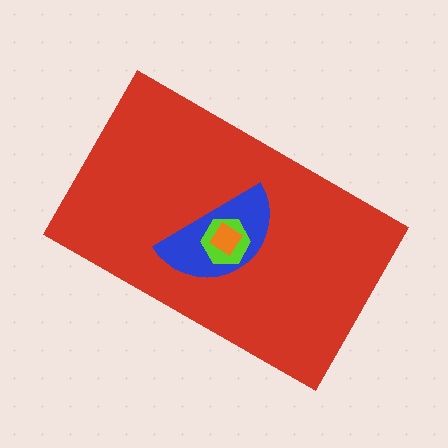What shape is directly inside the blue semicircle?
The lime hexagon.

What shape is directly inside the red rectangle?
The blue semicircle.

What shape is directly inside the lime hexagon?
The orange diamond.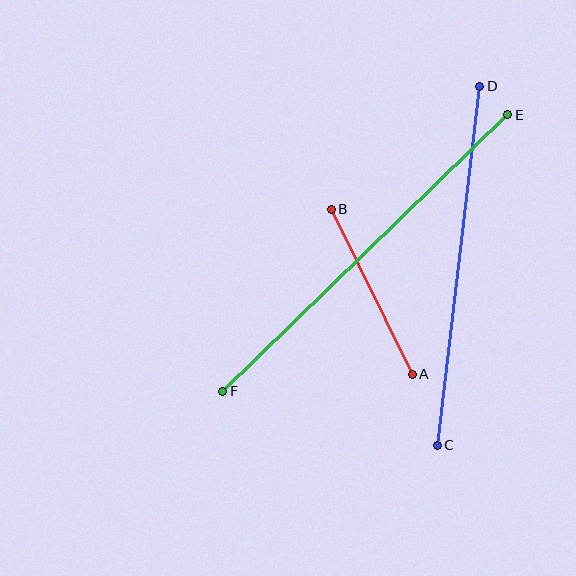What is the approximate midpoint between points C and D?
The midpoint is at approximately (459, 266) pixels.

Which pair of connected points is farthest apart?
Points E and F are farthest apart.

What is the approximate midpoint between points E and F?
The midpoint is at approximately (365, 253) pixels.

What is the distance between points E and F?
The distance is approximately 397 pixels.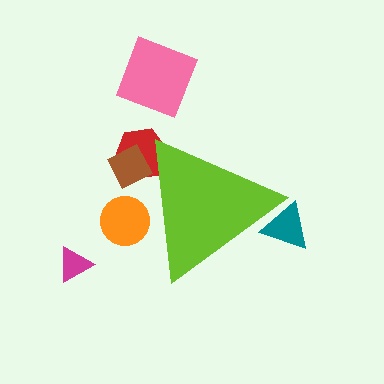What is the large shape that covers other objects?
A lime triangle.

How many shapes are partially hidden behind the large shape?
4 shapes are partially hidden.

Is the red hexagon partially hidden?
Yes, the red hexagon is partially hidden behind the lime triangle.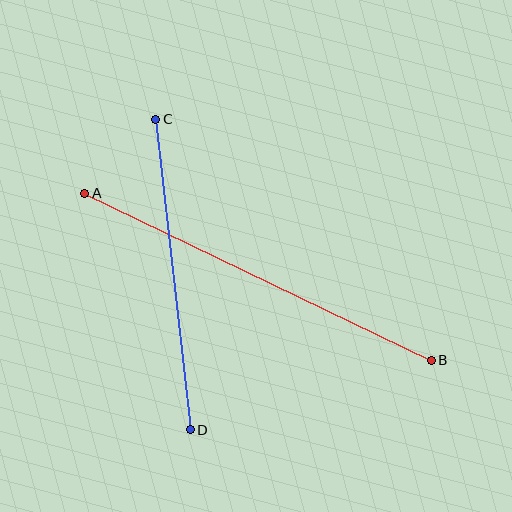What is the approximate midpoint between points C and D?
The midpoint is at approximately (173, 274) pixels.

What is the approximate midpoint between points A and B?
The midpoint is at approximately (258, 277) pixels.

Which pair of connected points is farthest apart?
Points A and B are farthest apart.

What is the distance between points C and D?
The distance is approximately 312 pixels.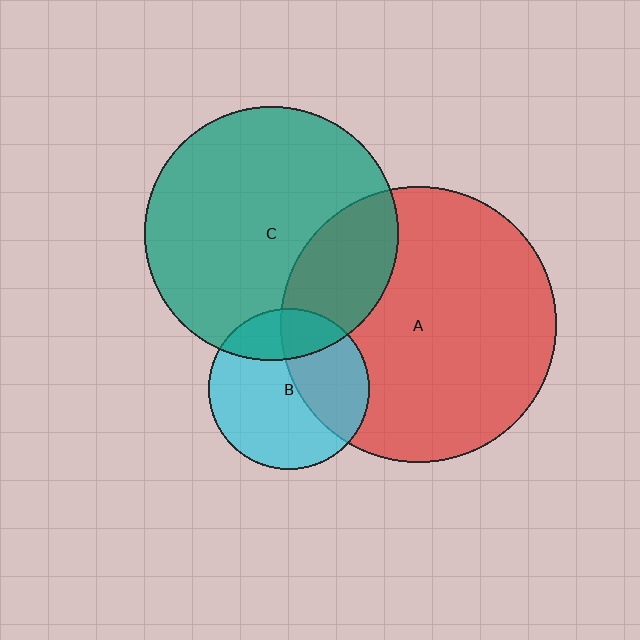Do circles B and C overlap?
Yes.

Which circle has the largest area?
Circle A (red).